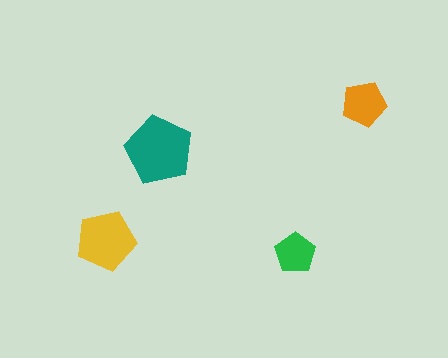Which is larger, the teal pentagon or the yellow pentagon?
The teal one.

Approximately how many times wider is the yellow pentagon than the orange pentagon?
About 1.5 times wider.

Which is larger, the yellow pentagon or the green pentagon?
The yellow one.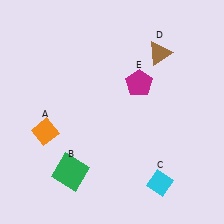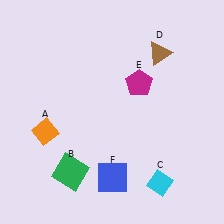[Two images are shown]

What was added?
A blue square (F) was added in Image 2.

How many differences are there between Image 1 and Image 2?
There is 1 difference between the two images.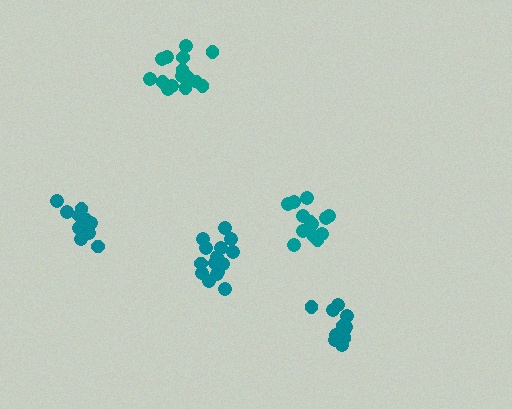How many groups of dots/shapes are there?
There are 5 groups.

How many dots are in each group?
Group 1: 11 dots, Group 2: 15 dots, Group 3: 15 dots, Group 4: 14 dots, Group 5: 11 dots (66 total).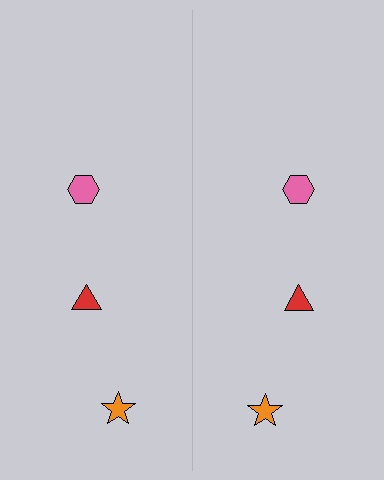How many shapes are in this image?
There are 6 shapes in this image.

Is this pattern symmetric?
Yes, this pattern has bilateral (reflection) symmetry.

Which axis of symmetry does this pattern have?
The pattern has a vertical axis of symmetry running through the center of the image.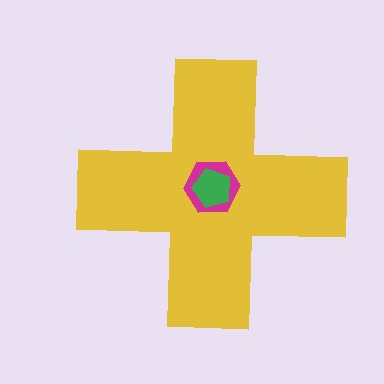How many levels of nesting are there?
3.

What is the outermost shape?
The yellow cross.